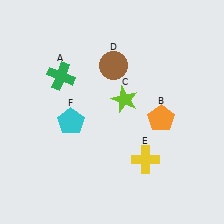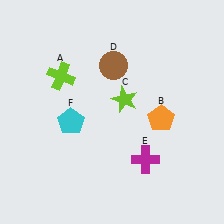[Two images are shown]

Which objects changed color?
A changed from green to lime. E changed from yellow to magenta.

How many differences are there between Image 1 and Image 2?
There are 2 differences between the two images.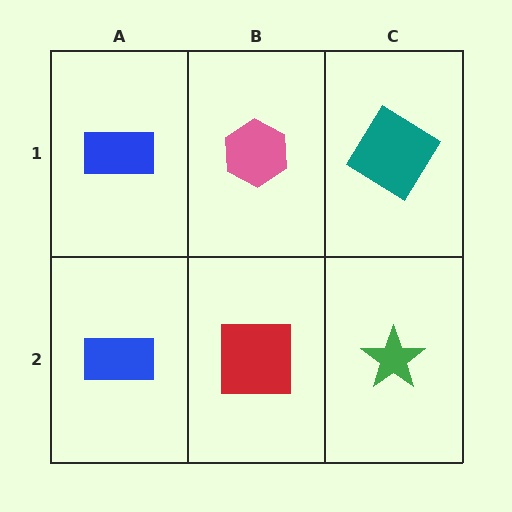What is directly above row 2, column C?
A teal diamond.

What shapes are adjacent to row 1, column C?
A green star (row 2, column C), a pink hexagon (row 1, column B).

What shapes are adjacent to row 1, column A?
A blue rectangle (row 2, column A), a pink hexagon (row 1, column B).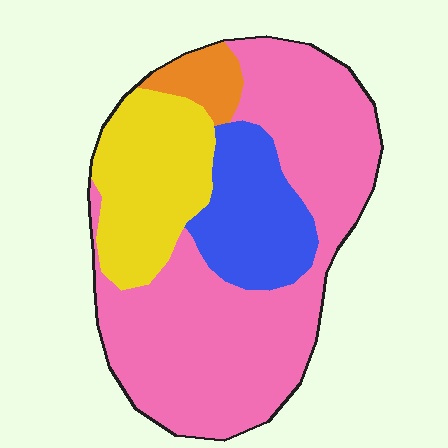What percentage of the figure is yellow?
Yellow takes up about one fifth (1/5) of the figure.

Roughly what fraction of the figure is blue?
Blue takes up about one sixth (1/6) of the figure.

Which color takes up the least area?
Orange, at roughly 5%.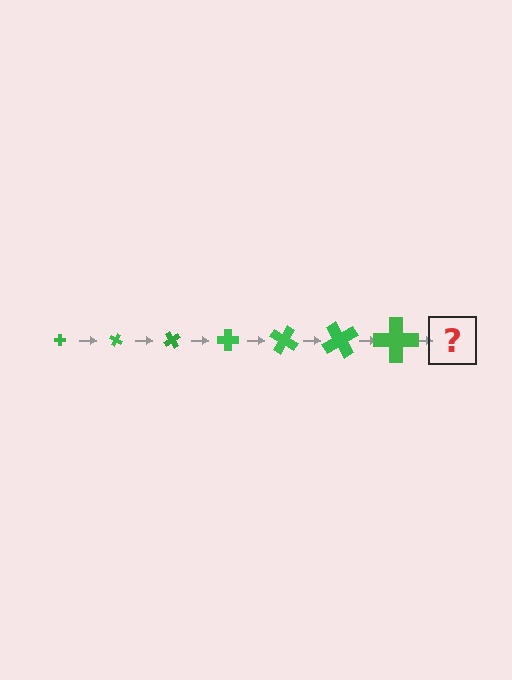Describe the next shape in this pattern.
It should be a cross, larger than the previous one and rotated 210 degrees from the start.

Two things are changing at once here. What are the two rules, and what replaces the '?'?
The two rules are that the cross grows larger each step and it rotates 30 degrees each step. The '?' should be a cross, larger than the previous one and rotated 210 degrees from the start.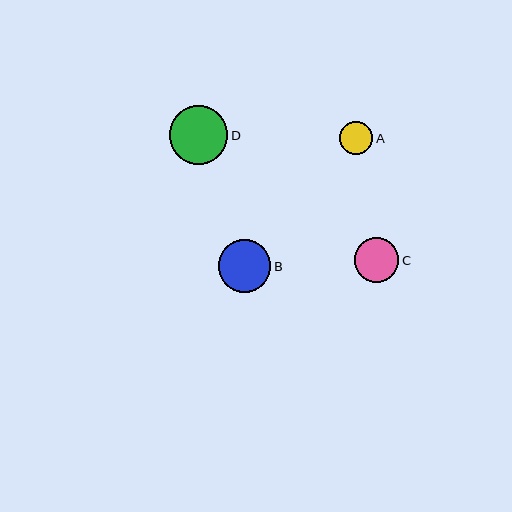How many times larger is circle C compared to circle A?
Circle C is approximately 1.4 times the size of circle A.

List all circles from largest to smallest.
From largest to smallest: D, B, C, A.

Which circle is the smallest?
Circle A is the smallest with a size of approximately 33 pixels.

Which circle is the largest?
Circle D is the largest with a size of approximately 59 pixels.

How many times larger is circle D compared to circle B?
Circle D is approximately 1.1 times the size of circle B.